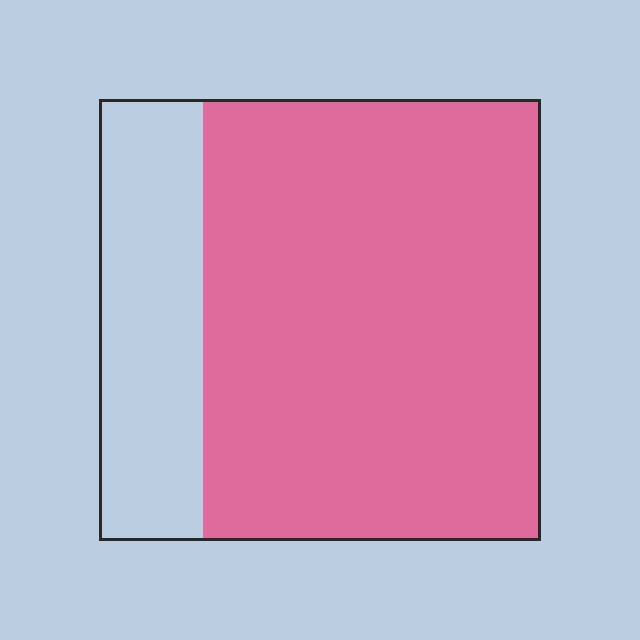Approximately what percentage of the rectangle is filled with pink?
Approximately 75%.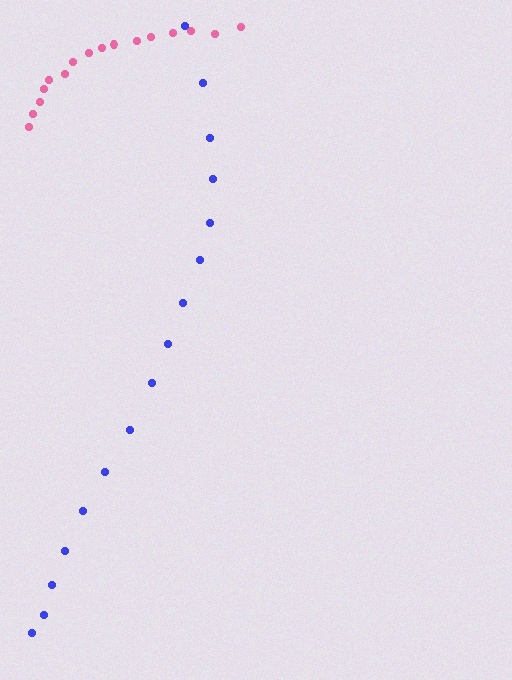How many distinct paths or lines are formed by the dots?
There are 2 distinct paths.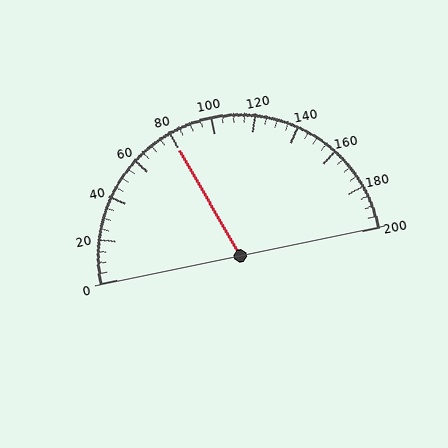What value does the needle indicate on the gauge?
The needle indicates approximately 80.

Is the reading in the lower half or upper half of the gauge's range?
The reading is in the lower half of the range (0 to 200).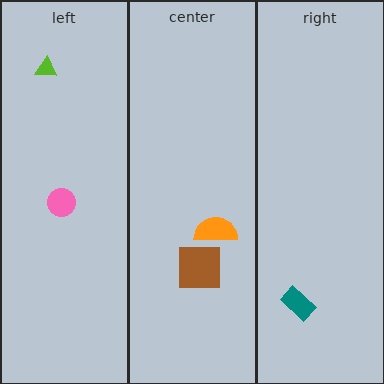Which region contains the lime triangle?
The left region.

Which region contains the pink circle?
The left region.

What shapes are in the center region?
The brown square, the orange semicircle.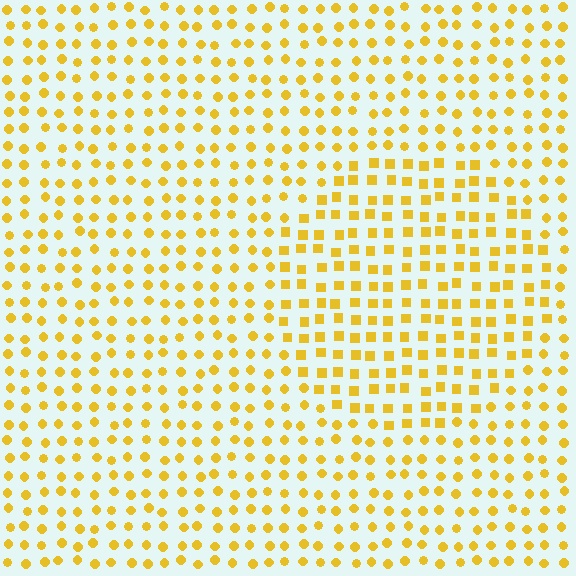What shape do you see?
I see a circle.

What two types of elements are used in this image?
The image uses squares inside the circle region and circles outside it.